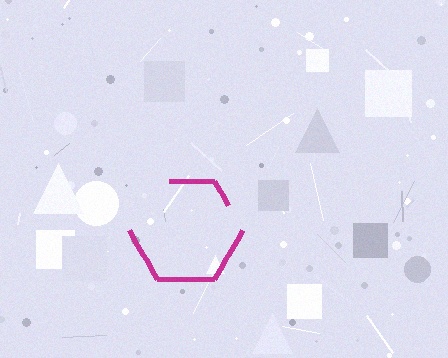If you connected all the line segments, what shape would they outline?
They would outline a hexagon.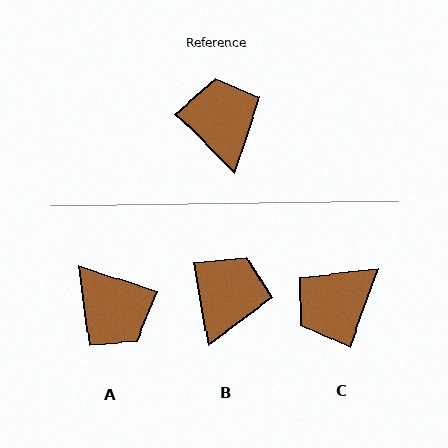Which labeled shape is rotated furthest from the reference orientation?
A, about 153 degrees away.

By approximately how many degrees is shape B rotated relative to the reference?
Approximately 36 degrees clockwise.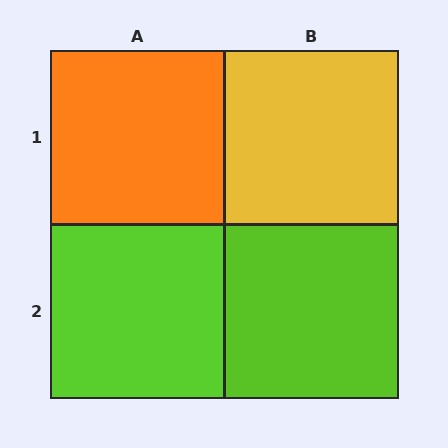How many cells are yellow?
1 cell is yellow.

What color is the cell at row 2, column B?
Lime.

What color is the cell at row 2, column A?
Lime.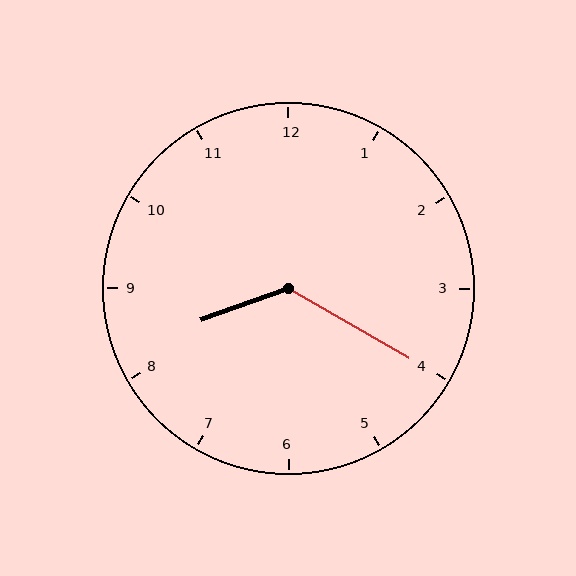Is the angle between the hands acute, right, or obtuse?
It is obtuse.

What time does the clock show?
8:20.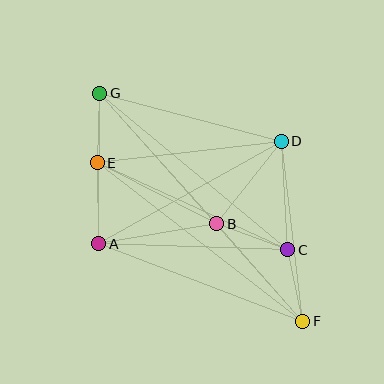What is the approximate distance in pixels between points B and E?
The distance between B and E is approximately 134 pixels.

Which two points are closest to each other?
Points E and G are closest to each other.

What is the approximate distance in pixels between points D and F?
The distance between D and F is approximately 181 pixels.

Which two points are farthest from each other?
Points F and G are farthest from each other.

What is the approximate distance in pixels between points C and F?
The distance between C and F is approximately 73 pixels.